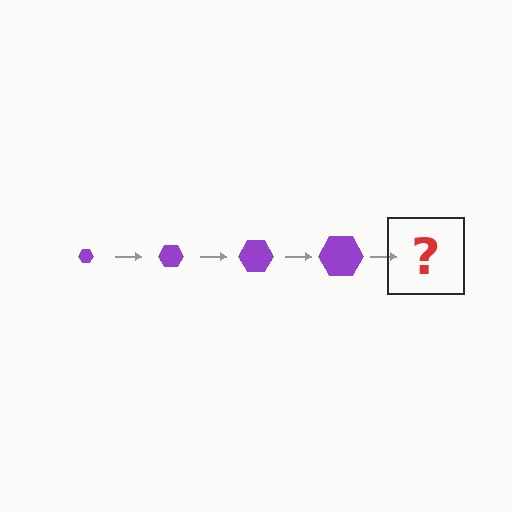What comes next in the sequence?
The next element should be a purple hexagon, larger than the previous one.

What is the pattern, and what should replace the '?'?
The pattern is that the hexagon gets progressively larger each step. The '?' should be a purple hexagon, larger than the previous one.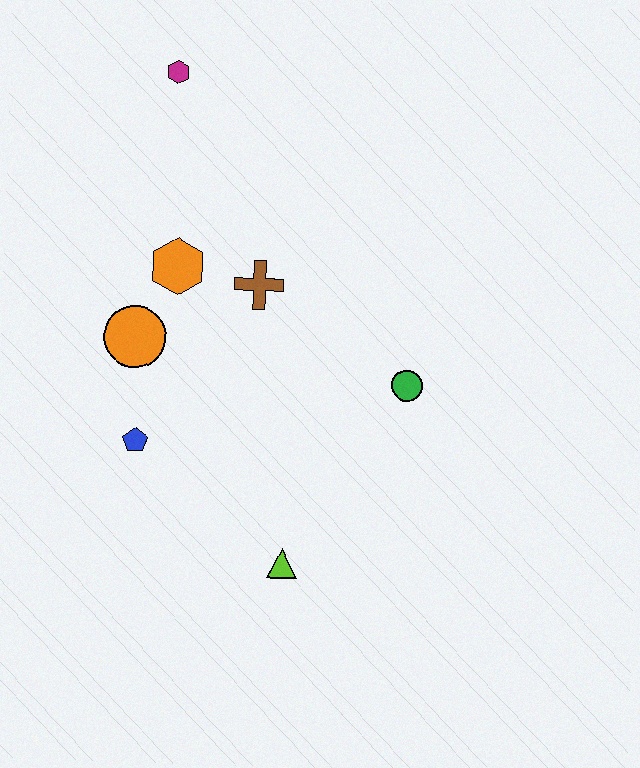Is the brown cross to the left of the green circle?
Yes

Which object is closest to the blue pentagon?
The orange circle is closest to the blue pentagon.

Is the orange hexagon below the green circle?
No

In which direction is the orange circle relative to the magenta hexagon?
The orange circle is below the magenta hexagon.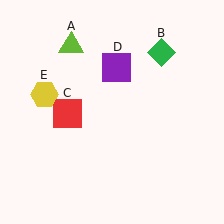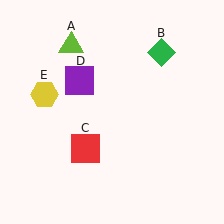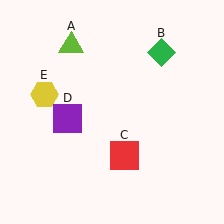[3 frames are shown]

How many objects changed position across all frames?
2 objects changed position: red square (object C), purple square (object D).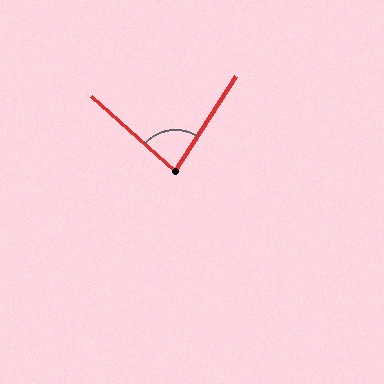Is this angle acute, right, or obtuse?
It is acute.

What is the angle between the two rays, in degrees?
Approximately 81 degrees.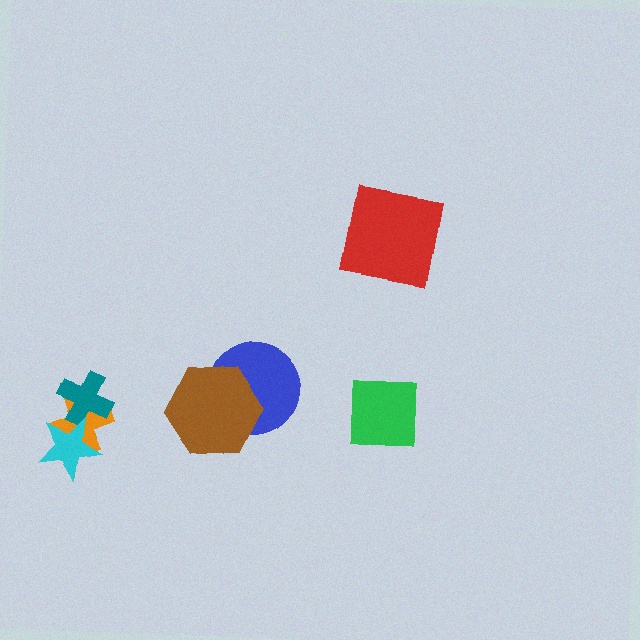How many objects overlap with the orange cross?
2 objects overlap with the orange cross.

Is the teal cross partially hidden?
Yes, it is partially covered by another shape.